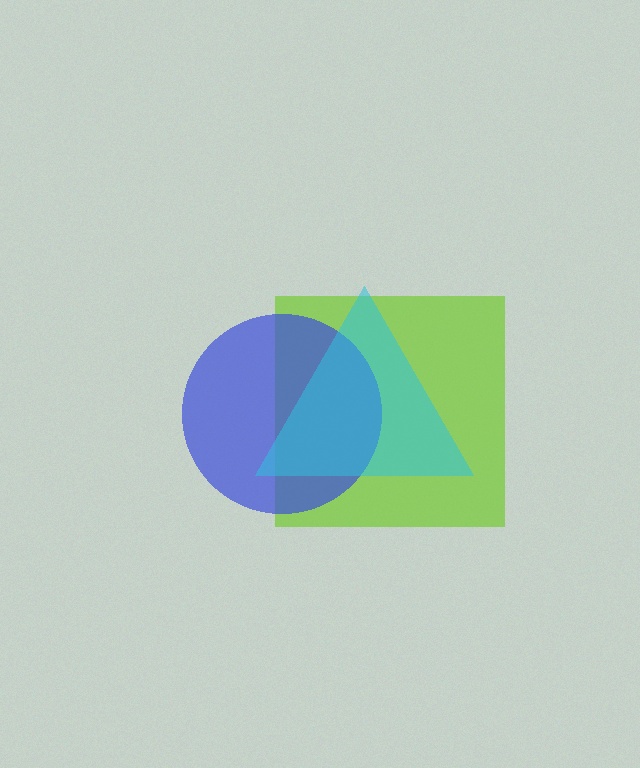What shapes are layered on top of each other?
The layered shapes are: a lime square, a blue circle, a cyan triangle.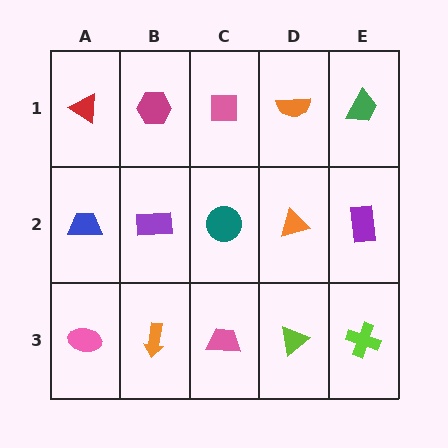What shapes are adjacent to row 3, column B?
A purple rectangle (row 2, column B), a pink ellipse (row 3, column A), a pink trapezoid (row 3, column C).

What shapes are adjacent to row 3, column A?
A blue trapezoid (row 2, column A), an orange arrow (row 3, column B).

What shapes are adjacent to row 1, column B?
A purple rectangle (row 2, column B), a red triangle (row 1, column A), a pink square (row 1, column C).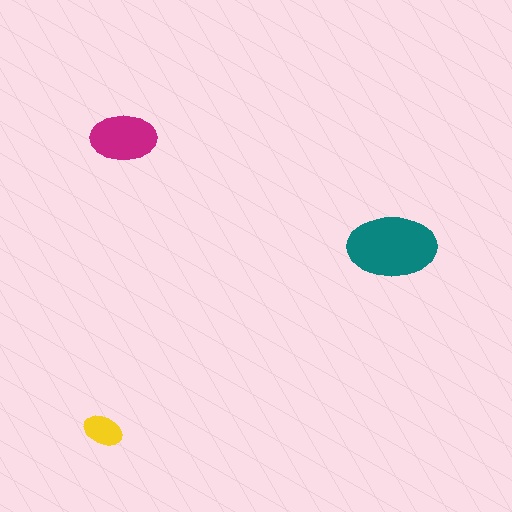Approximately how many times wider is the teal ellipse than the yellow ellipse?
About 2 times wider.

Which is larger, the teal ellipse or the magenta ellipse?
The teal one.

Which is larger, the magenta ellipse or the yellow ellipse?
The magenta one.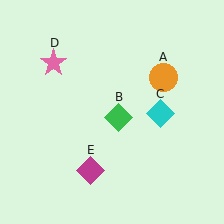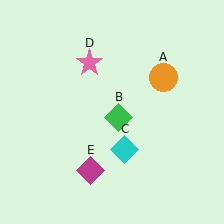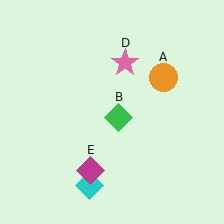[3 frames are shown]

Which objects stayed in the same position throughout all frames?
Orange circle (object A) and green diamond (object B) and magenta diamond (object E) remained stationary.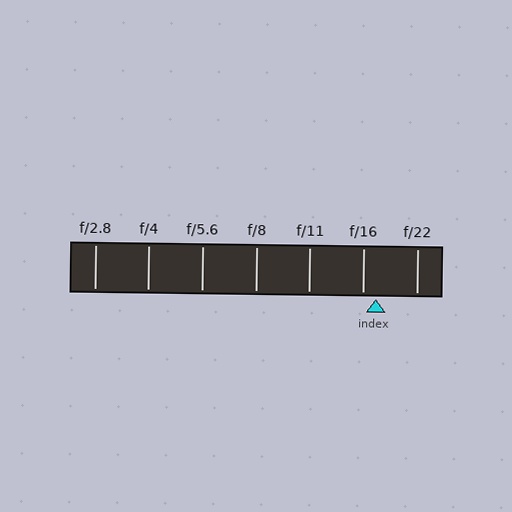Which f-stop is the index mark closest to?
The index mark is closest to f/16.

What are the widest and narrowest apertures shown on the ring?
The widest aperture shown is f/2.8 and the narrowest is f/22.